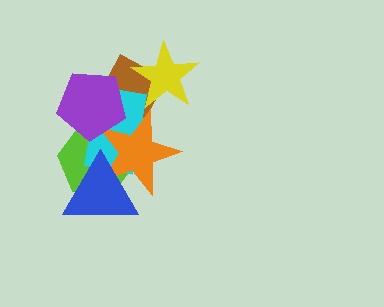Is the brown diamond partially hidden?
Yes, it is partially covered by another shape.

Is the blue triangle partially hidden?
No, no other shape covers it.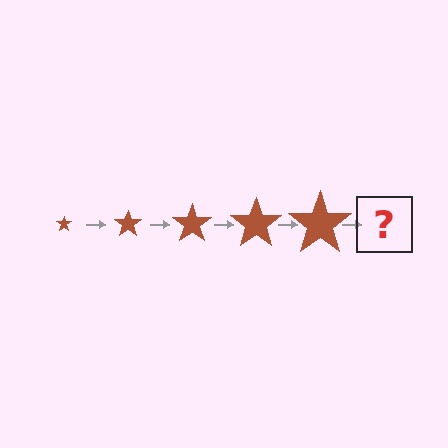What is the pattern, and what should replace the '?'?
The pattern is that the star gets progressively larger each step. The '?' should be a brown star, larger than the previous one.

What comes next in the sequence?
The next element should be a brown star, larger than the previous one.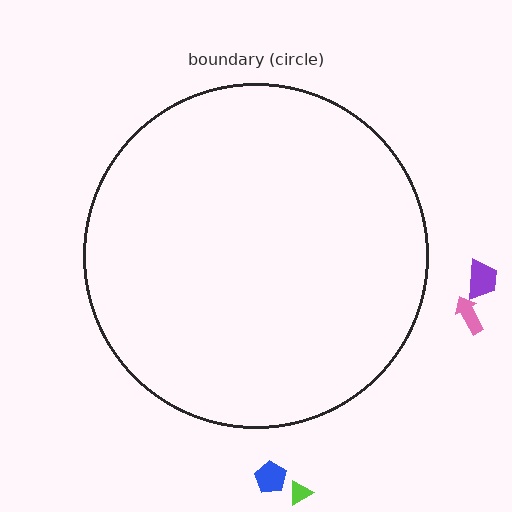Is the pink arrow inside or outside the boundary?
Outside.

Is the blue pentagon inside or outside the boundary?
Outside.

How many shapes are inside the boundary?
0 inside, 4 outside.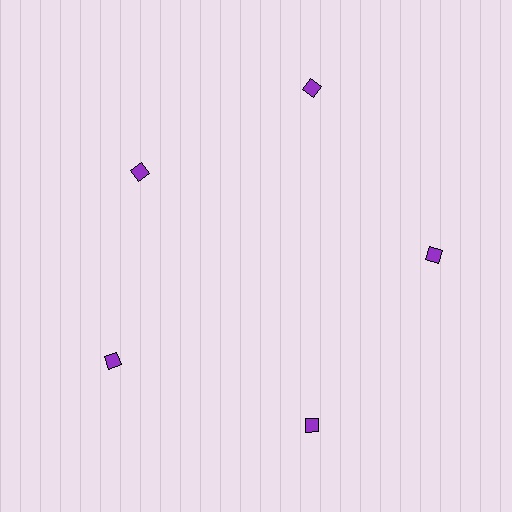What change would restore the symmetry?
The symmetry would be restored by moving it outward, back onto the ring so that all 5 diamonds sit at equal angles and equal distance from the center.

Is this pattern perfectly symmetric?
No. The 5 purple diamonds are arranged in a ring, but one element near the 10 o'clock position is pulled inward toward the center, breaking the 5-fold rotational symmetry.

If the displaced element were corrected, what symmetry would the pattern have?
It would have 5-fold rotational symmetry — the pattern would map onto itself every 72 degrees.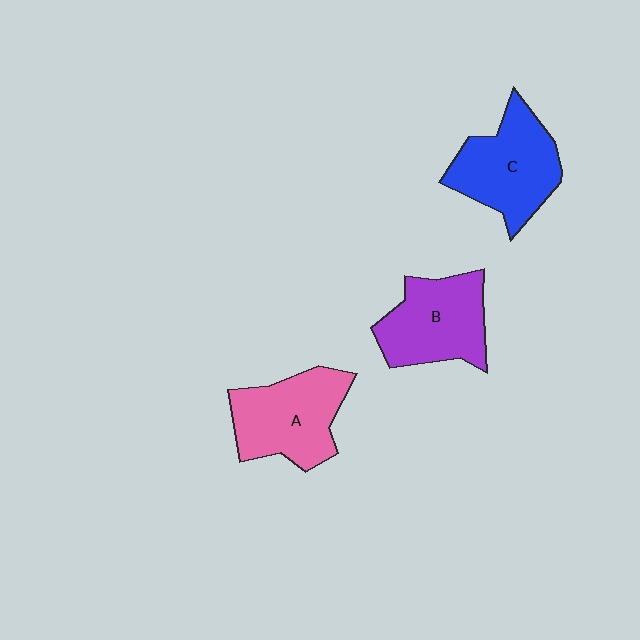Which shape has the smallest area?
Shape B (purple).